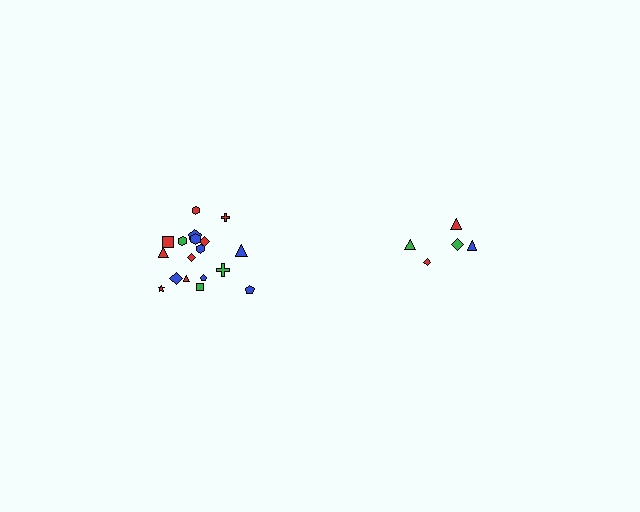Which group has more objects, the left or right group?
The left group.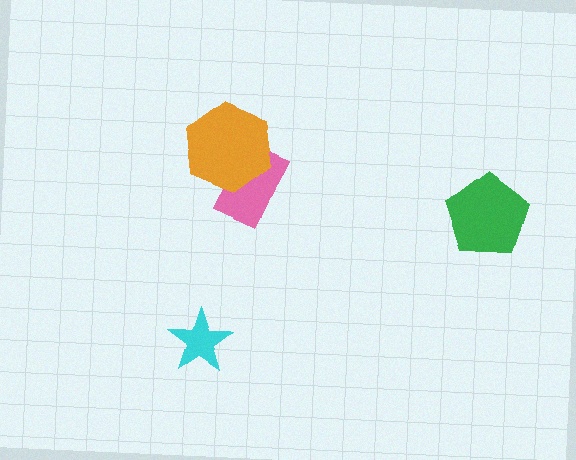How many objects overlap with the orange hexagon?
1 object overlaps with the orange hexagon.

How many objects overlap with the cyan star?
0 objects overlap with the cyan star.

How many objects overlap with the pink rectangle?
1 object overlaps with the pink rectangle.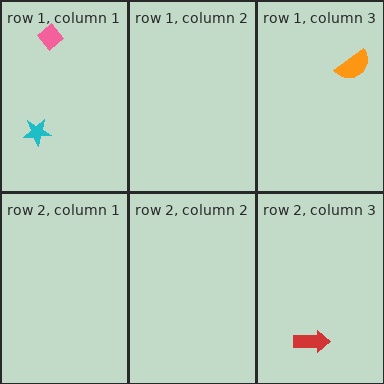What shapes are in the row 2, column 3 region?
The red arrow.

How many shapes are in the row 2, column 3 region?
1.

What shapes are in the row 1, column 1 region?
The pink diamond, the cyan star.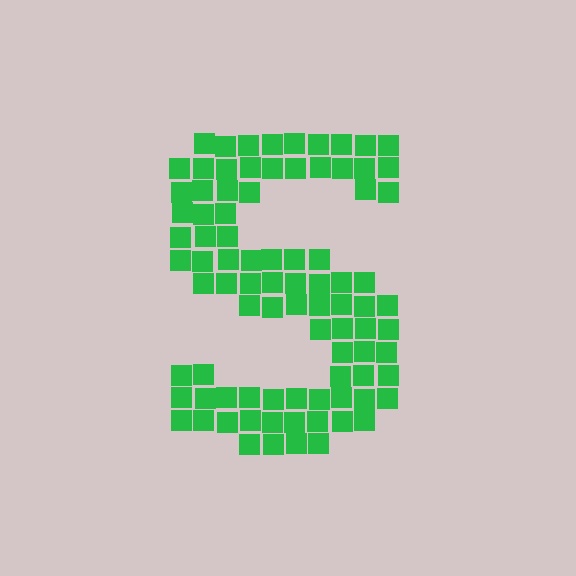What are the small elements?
The small elements are squares.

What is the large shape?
The large shape is the letter S.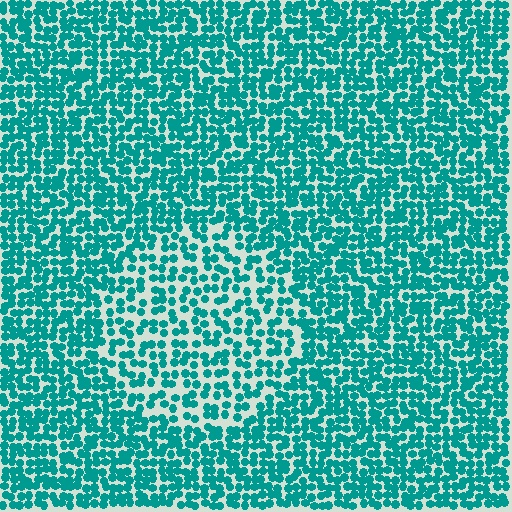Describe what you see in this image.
The image contains small teal elements arranged at two different densities. A circle-shaped region is visible where the elements are less densely packed than the surrounding area.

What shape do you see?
I see a circle.